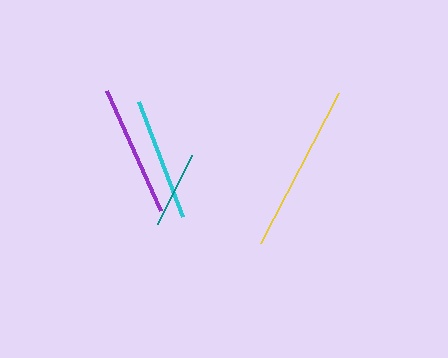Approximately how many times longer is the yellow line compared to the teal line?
The yellow line is approximately 2.2 times the length of the teal line.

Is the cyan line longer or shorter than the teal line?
The cyan line is longer than the teal line.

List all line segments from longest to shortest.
From longest to shortest: yellow, purple, cyan, teal.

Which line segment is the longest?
The yellow line is the longest at approximately 169 pixels.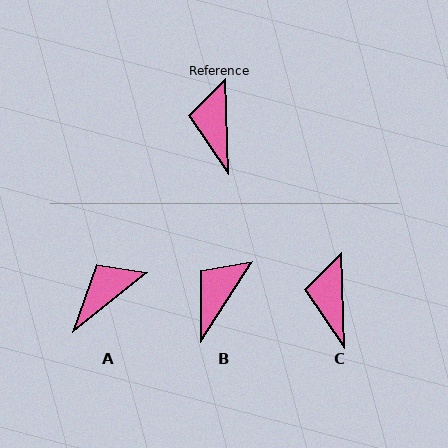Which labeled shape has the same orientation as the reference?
C.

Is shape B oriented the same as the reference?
No, it is off by about 34 degrees.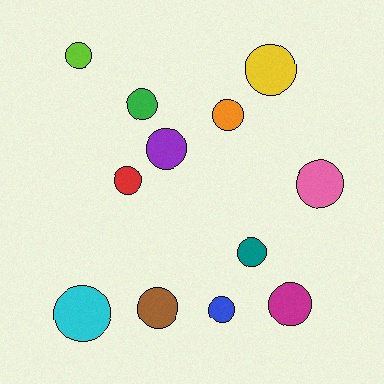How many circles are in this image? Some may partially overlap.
There are 12 circles.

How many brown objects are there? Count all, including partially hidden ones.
There is 1 brown object.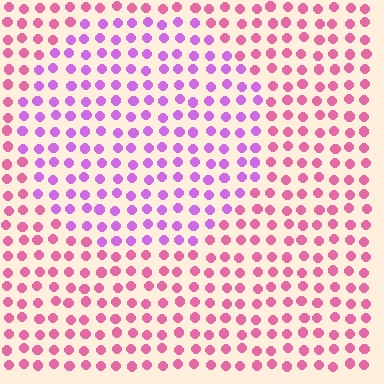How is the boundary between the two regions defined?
The boundary is defined purely by a slight shift in hue (about 42 degrees). Spacing, size, and orientation are identical on both sides.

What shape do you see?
I see a circle.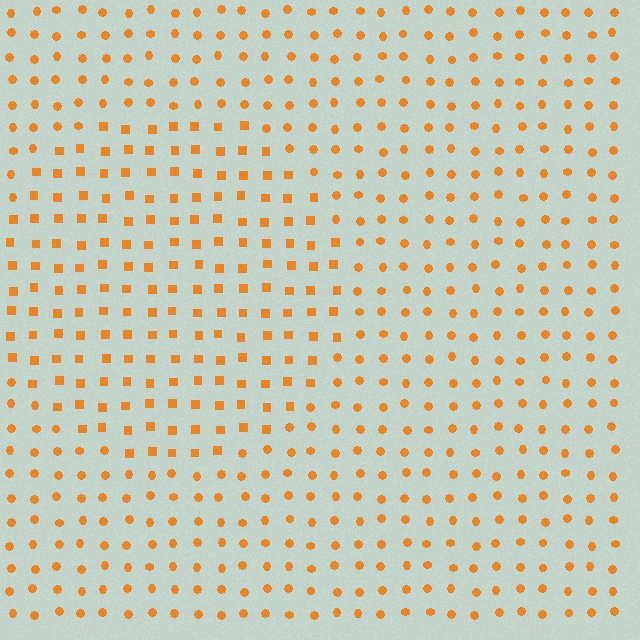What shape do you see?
I see a circle.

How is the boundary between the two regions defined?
The boundary is defined by a change in element shape: squares inside vs. circles outside. All elements share the same color and spacing.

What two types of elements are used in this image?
The image uses squares inside the circle region and circles outside it.